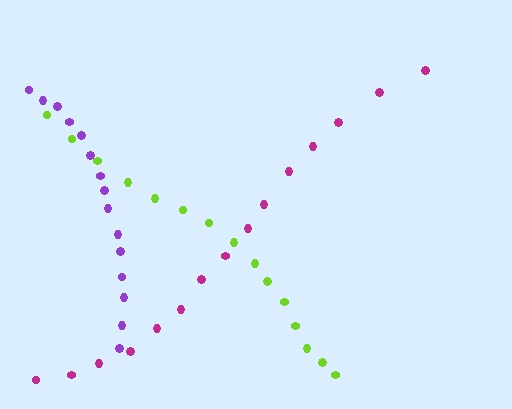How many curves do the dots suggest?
There are 3 distinct paths.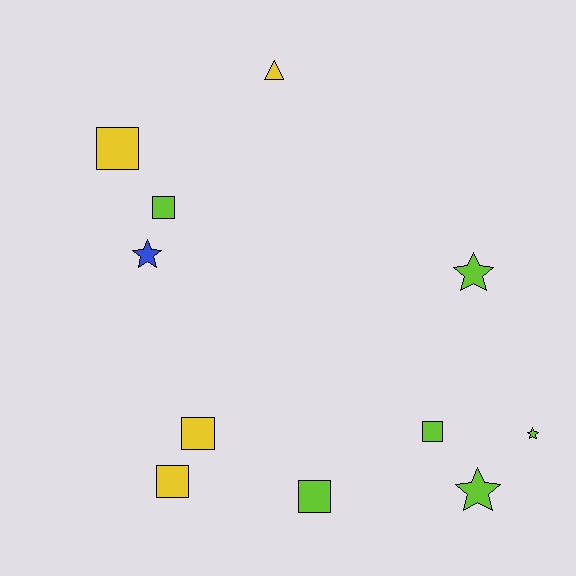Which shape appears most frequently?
Square, with 6 objects.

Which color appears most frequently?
Lime, with 6 objects.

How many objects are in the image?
There are 11 objects.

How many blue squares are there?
There are no blue squares.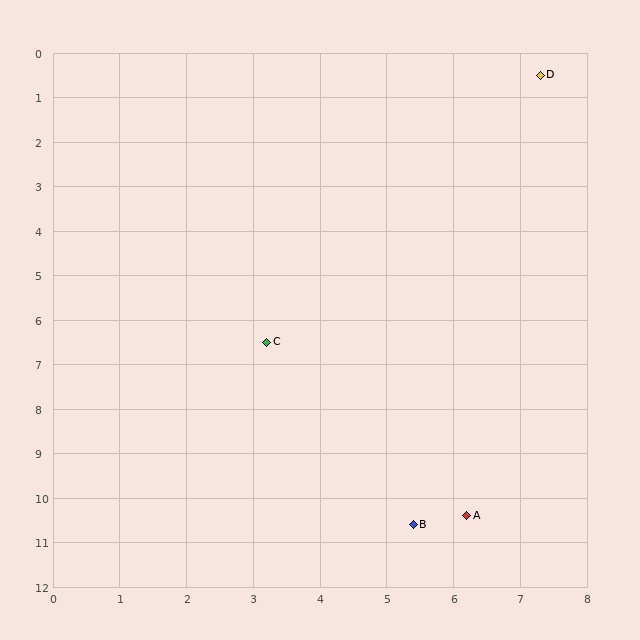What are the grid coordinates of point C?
Point C is at approximately (3.2, 6.5).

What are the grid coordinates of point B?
Point B is at approximately (5.4, 10.6).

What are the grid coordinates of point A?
Point A is at approximately (6.2, 10.4).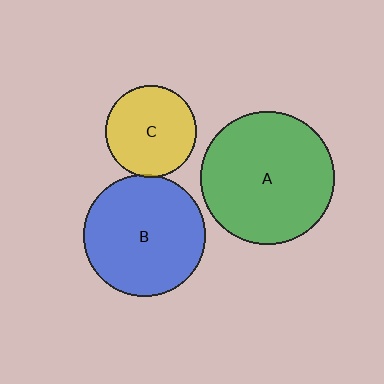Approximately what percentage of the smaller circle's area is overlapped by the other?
Approximately 5%.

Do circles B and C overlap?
Yes.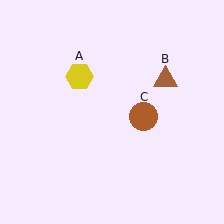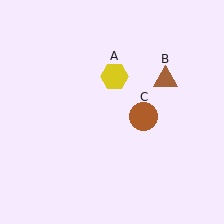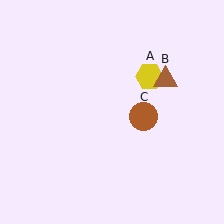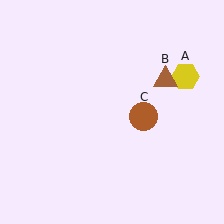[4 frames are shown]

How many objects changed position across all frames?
1 object changed position: yellow hexagon (object A).